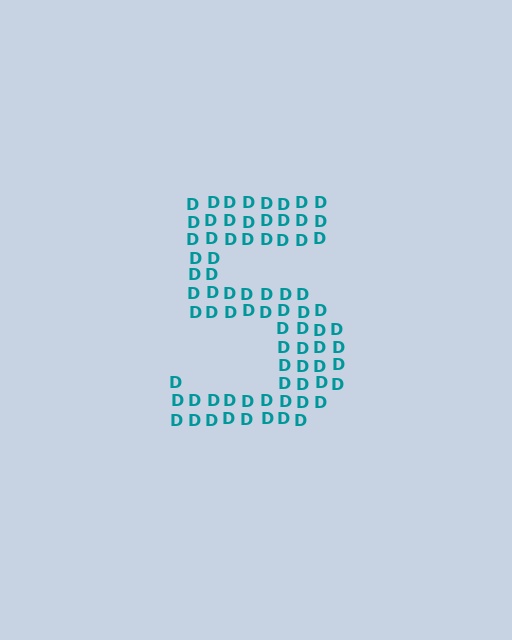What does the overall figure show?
The overall figure shows the digit 5.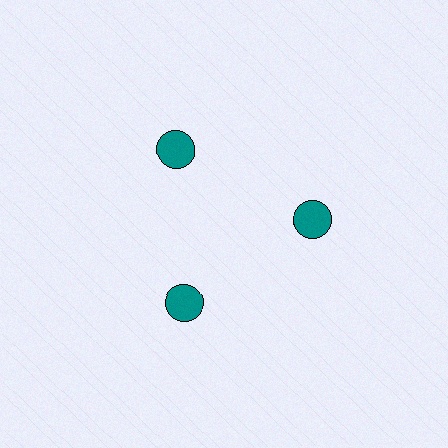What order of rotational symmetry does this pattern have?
This pattern has 3-fold rotational symmetry.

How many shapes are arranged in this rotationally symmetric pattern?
There are 3 shapes, arranged in 3 groups of 1.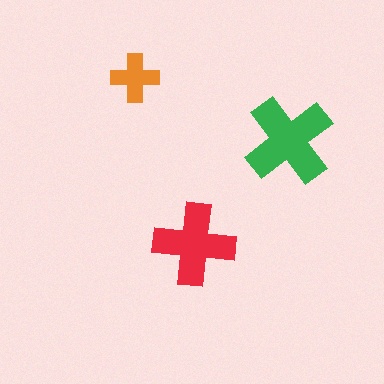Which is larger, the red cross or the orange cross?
The red one.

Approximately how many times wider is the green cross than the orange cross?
About 2 times wider.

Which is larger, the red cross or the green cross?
The green one.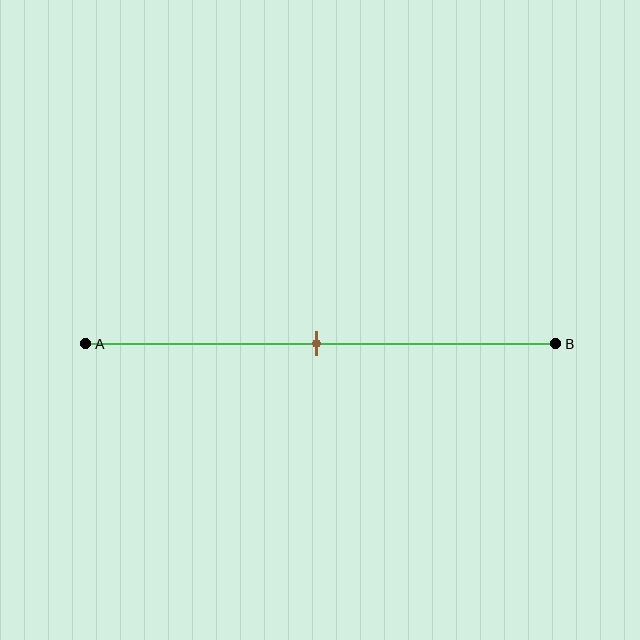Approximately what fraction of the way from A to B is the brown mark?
The brown mark is approximately 50% of the way from A to B.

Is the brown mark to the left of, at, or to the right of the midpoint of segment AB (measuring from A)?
The brown mark is approximately at the midpoint of segment AB.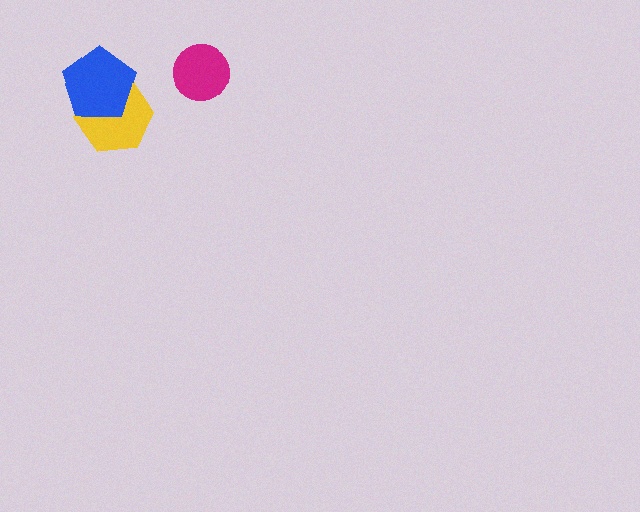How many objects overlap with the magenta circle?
0 objects overlap with the magenta circle.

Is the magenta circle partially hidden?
No, no other shape covers it.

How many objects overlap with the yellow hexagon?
1 object overlaps with the yellow hexagon.